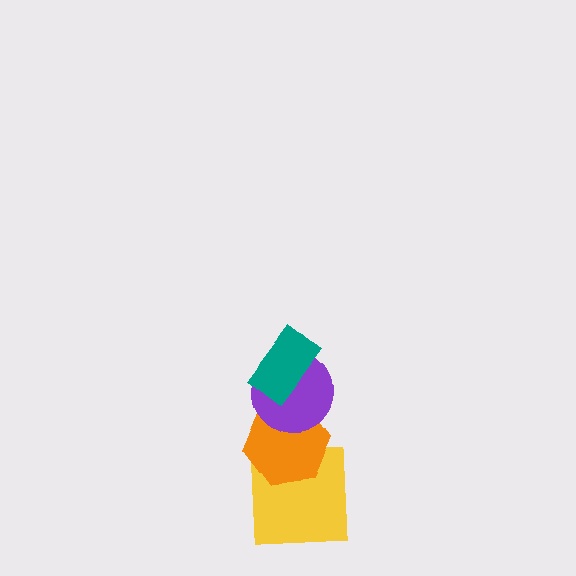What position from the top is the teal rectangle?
The teal rectangle is 1st from the top.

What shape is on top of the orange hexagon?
The purple circle is on top of the orange hexagon.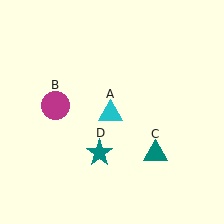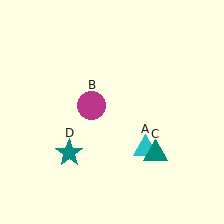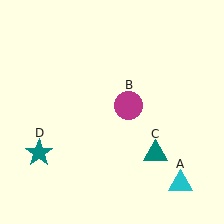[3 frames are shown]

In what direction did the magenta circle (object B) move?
The magenta circle (object B) moved right.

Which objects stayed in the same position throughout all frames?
Teal triangle (object C) remained stationary.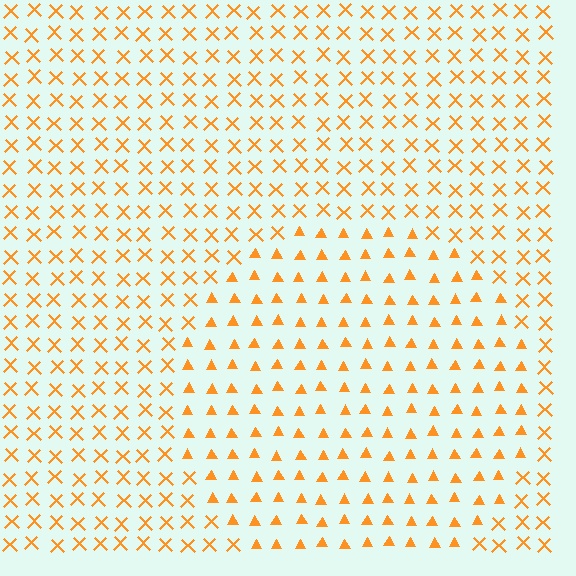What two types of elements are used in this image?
The image uses triangles inside the circle region and X marks outside it.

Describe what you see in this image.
The image is filled with small orange elements arranged in a uniform grid. A circle-shaped region contains triangles, while the surrounding area contains X marks. The boundary is defined purely by the change in element shape.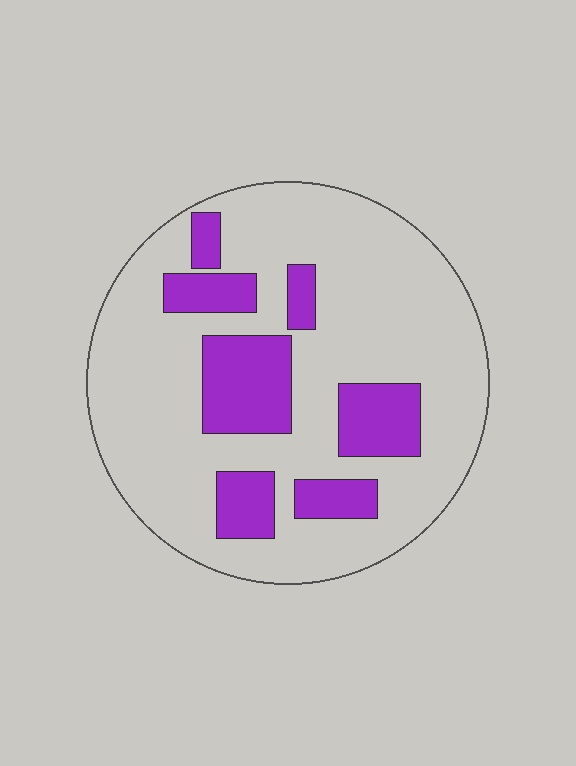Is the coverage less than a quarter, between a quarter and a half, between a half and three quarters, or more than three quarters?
Less than a quarter.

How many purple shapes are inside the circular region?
7.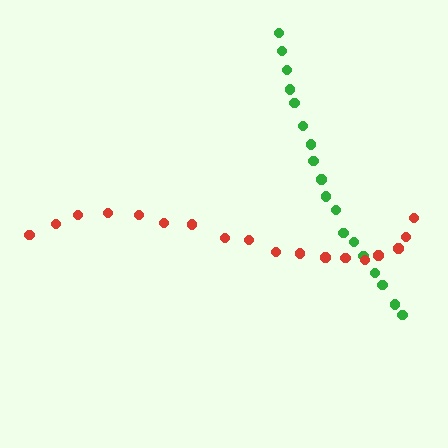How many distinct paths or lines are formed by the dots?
There are 2 distinct paths.